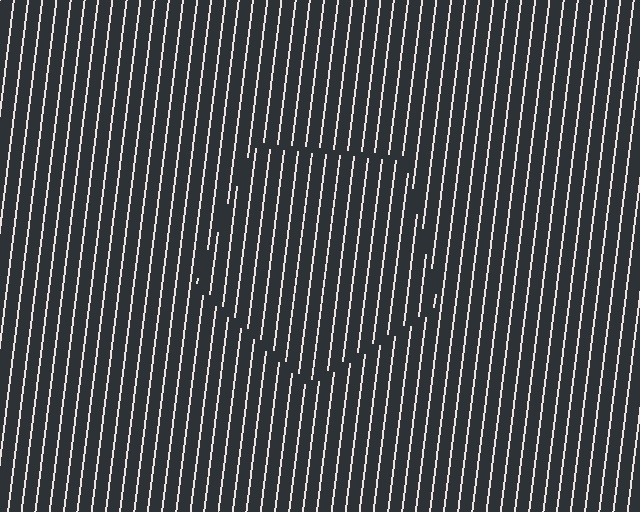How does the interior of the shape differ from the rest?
The interior of the shape contains the same grating, shifted by half a period — the contour is defined by the phase discontinuity where line-ends from the inner and outer gratings abut.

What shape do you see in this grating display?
An illusory pentagon. The interior of the shape contains the same grating, shifted by half a period — the contour is defined by the phase discontinuity where line-ends from the inner and outer gratings abut.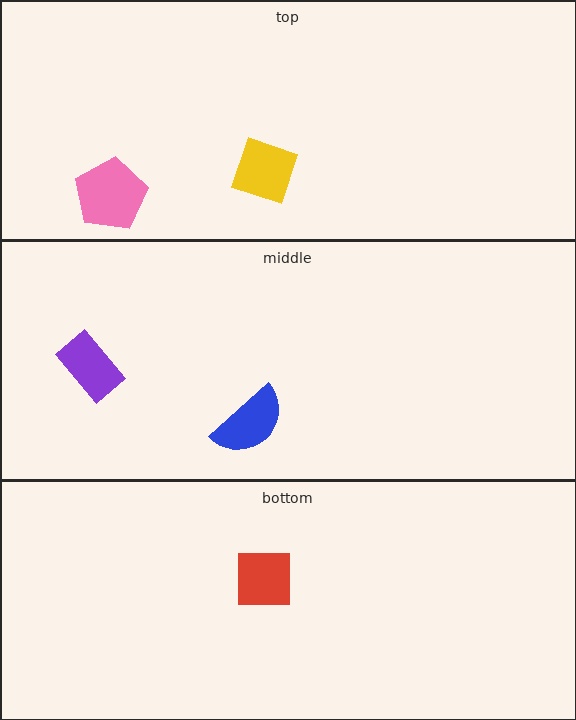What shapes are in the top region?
The pink pentagon, the yellow diamond.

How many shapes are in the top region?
2.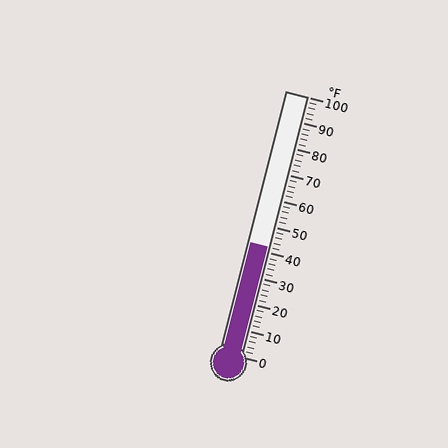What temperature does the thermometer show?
The thermometer shows approximately 42°F.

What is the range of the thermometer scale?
The thermometer scale ranges from 0°F to 100°F.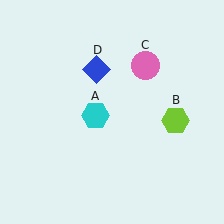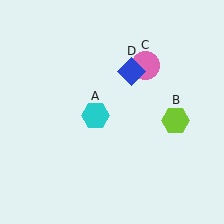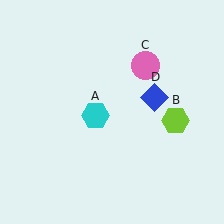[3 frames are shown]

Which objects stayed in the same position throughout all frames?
Cyan hexagon (object A) and lime hexagon (object B) and pink circle (object C) remained stationary.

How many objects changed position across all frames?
1 object changed position: blue diamond (object D).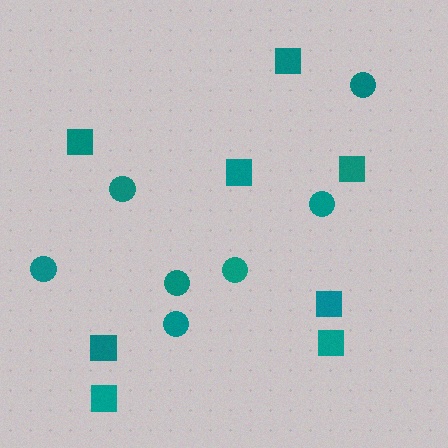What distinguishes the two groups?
There are 2 groups: one group of squares (8) and one group of circles (7).